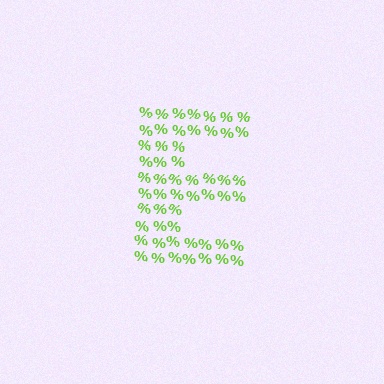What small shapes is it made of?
It is made of small percent signs.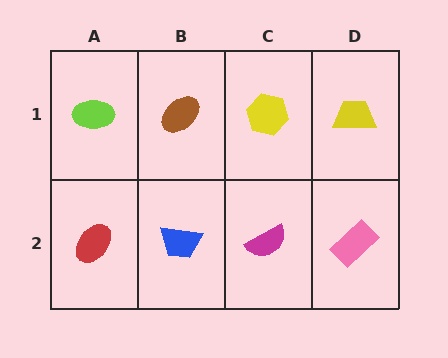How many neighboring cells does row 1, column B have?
3.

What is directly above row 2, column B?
A brown ellipse.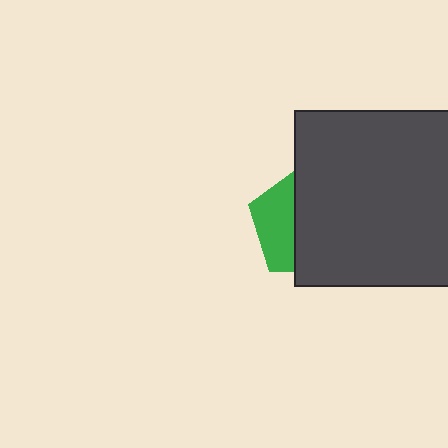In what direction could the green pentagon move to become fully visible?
The green pentagon could move left. That would shift it out from behind the dark gray square entirely.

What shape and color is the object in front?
The object in front is a dark gray square.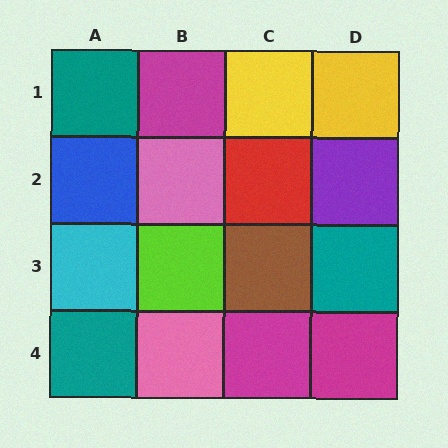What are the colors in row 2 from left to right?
Blue, pink, red, purple.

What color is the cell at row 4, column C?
Magenta.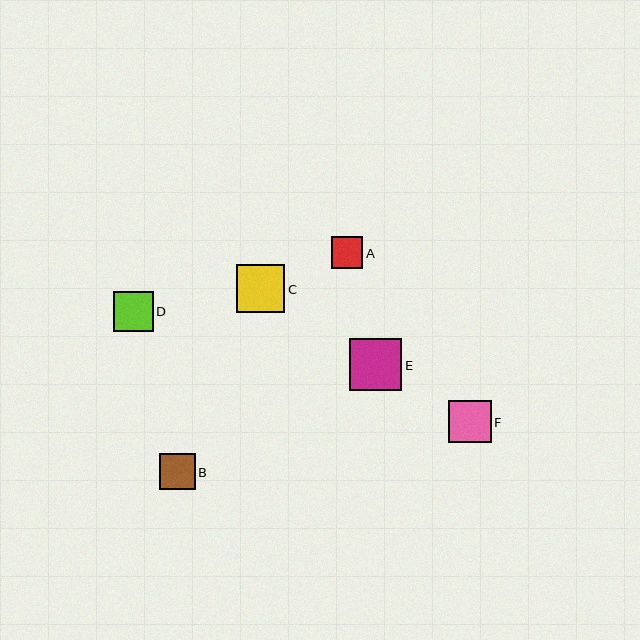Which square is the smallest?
Square A is the smallest with a size of approximately 32 pixels.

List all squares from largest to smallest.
From largest to smallest: E, C, F, D, B, A.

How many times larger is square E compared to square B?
Square E is approximately 1.5 times the size of square B.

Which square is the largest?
Square E is the largest with a size of approximately 52 pixels.